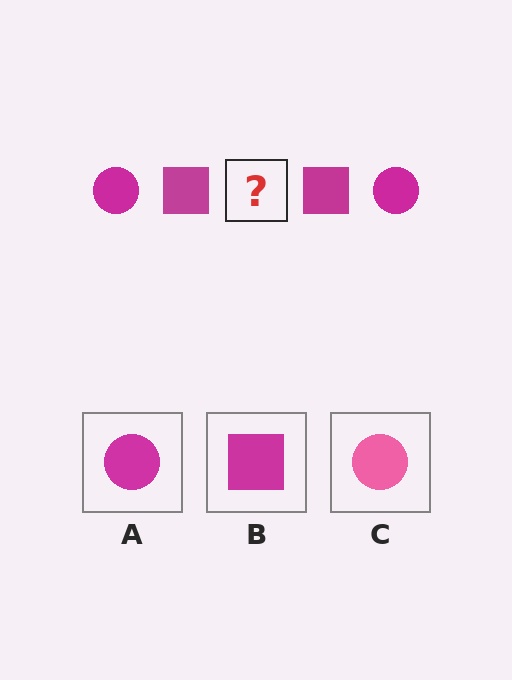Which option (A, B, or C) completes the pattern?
A.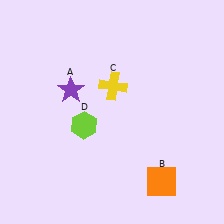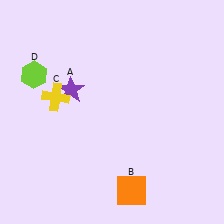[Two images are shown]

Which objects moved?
The objects that moved are: the orange square (B), the yellow cross (C), the lime hexagon (D).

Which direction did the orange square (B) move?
The orange square (B) moved left.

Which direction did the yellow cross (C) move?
The yellow cross (C) moved left.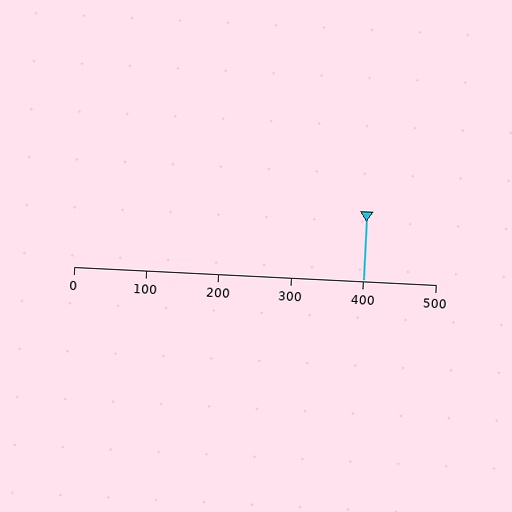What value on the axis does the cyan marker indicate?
The marker indicates approximately 400.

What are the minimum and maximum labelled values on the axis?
The axis runs from 0 to 500.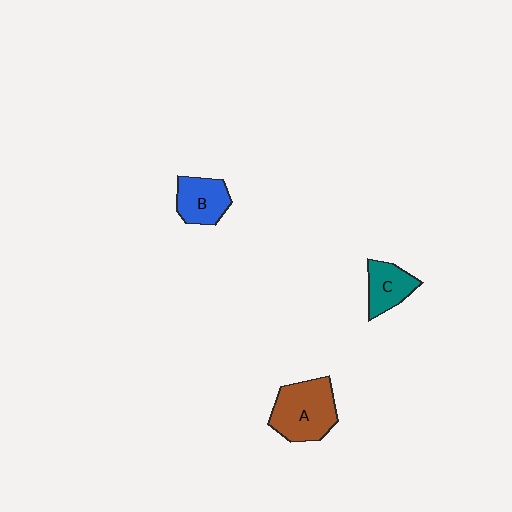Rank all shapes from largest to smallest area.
From largest to smallest: A (brown), B (blue), C (teal).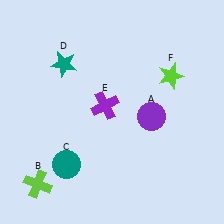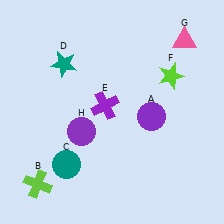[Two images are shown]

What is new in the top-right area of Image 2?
A pink triangle (G) was added in the top-right area of Image 2.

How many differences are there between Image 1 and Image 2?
There are 2 differences between the two images.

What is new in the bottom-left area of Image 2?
A purple circle (H) was added in the bottom-left area of Image 2.